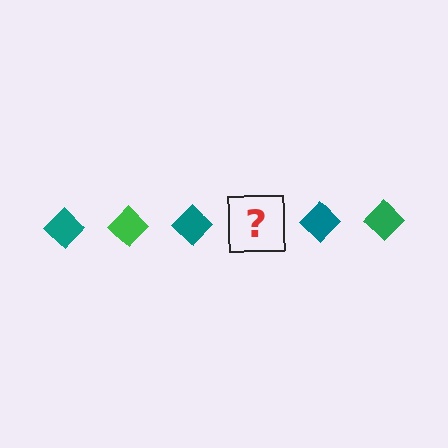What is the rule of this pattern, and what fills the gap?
The rule is that the pattern cycles through teal, green diamonds. The gap should be filled with a green diamond.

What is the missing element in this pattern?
The missing element is a green diamond.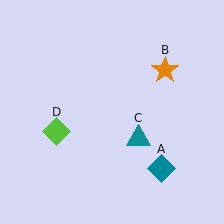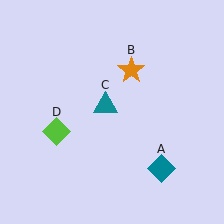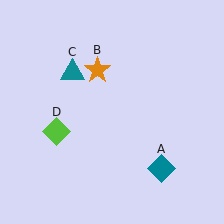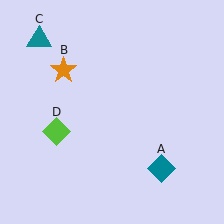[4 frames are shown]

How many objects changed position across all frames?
2 objects changed position: orange star (object B), teal triangle (object C).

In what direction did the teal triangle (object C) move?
The teal triangle (object C) moved up and to the left.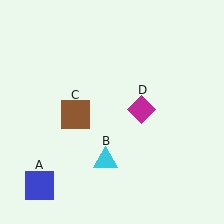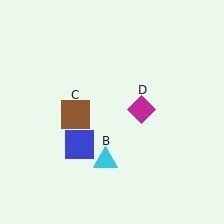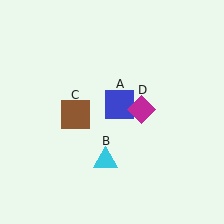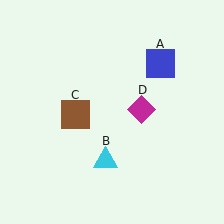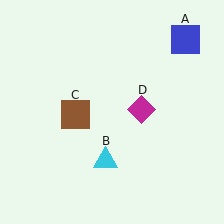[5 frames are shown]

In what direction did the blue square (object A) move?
The blue square (object A) moved up and to the right.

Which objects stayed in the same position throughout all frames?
Cyan triangle (object B) and brown square (object C) and magenta diamond (object D) remained stationary.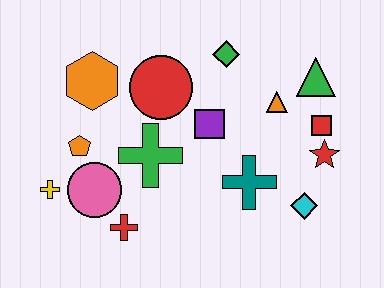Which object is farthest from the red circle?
The cyan diamond is farthest from the red circle.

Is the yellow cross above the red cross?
Yes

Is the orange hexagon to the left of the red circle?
Yes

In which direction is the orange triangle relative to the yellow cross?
The orange triangle is to the right of the yellow cross.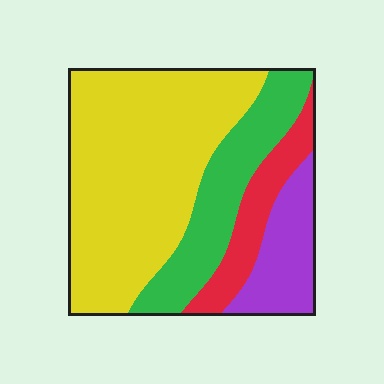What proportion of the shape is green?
Green takes up about one fifth (1/5) of the shape.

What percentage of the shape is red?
Red covers 12% of the shape.